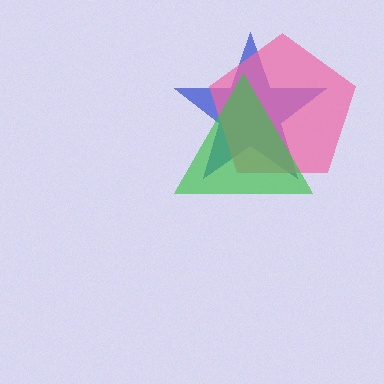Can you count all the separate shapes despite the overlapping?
Yes, there are 3 separate shapes.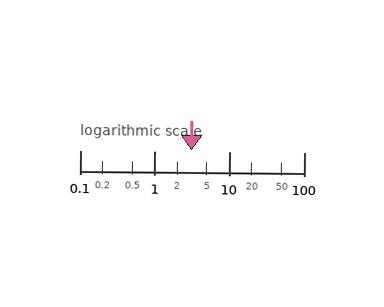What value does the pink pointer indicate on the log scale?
The pointer indicates approximately 3.1.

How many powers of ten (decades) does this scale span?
The scale spans 3 decades, from 0.1 to 100.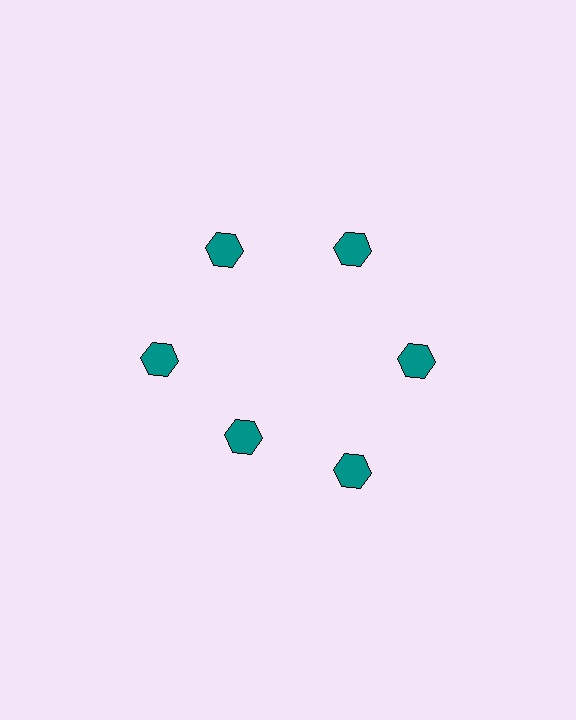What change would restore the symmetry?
The symmetry would be restored by moving it outward, back onto the ring so that all 6 hexagons sit at equal angles and equal distance from the center.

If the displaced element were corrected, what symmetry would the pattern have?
It would have 6-fold rotational symmetry — the pattern would map onto itself every 60 degrees.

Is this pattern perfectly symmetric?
No. The 6 teal hexagons are arranged in a ring, but one element near the 7 o'clock position is pulled inward toward the center, breaking the 6-fold rotational symmetry.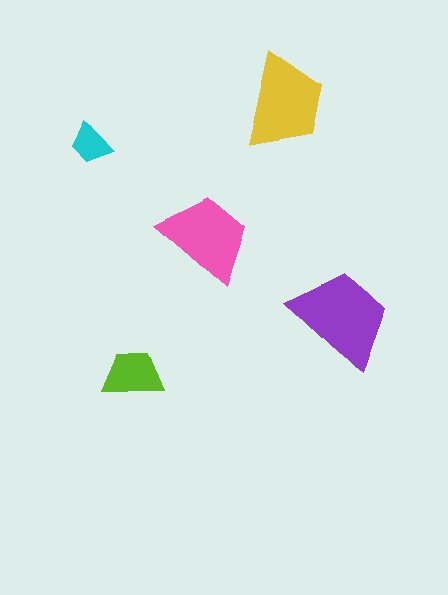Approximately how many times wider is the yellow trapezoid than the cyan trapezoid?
About 2 times wider.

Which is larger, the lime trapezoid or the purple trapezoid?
The purple one.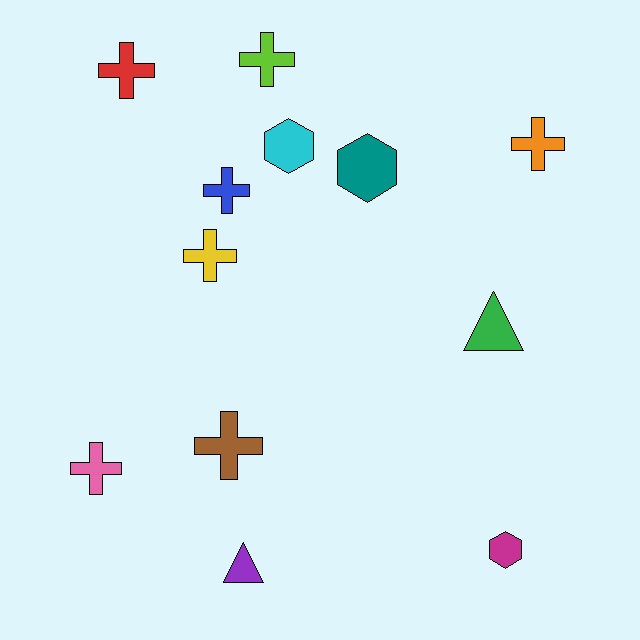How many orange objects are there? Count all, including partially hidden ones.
There is 1 orange object.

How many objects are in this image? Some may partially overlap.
There are 12 objects.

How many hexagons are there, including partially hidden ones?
There are 3 hexagons.